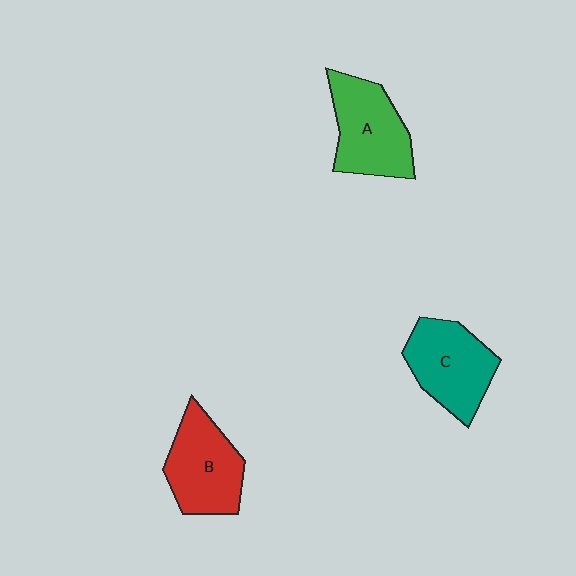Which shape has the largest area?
Shape A (green).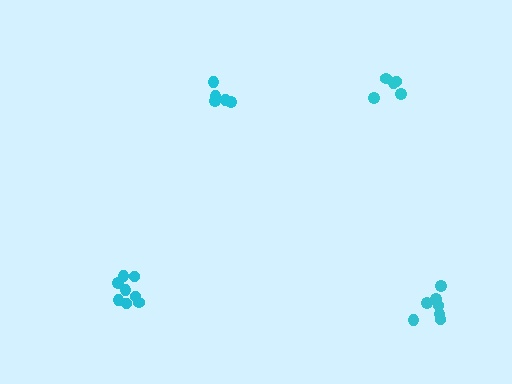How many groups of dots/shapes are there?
There are 4 groups.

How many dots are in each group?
Group 1: 5 dots, Group 2: 7 dots, Group 3: 5 dots, Group 4: 8 dots (25 total).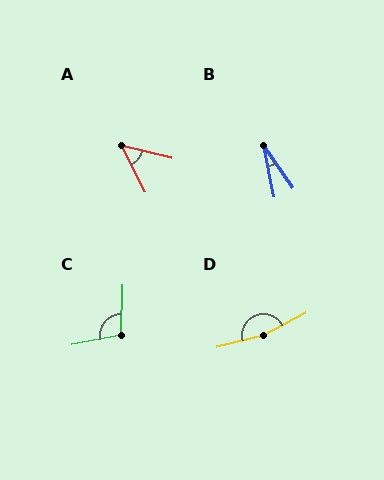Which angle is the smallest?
B, at approximately 23 degrees.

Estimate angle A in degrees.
Approximately 49 degrees.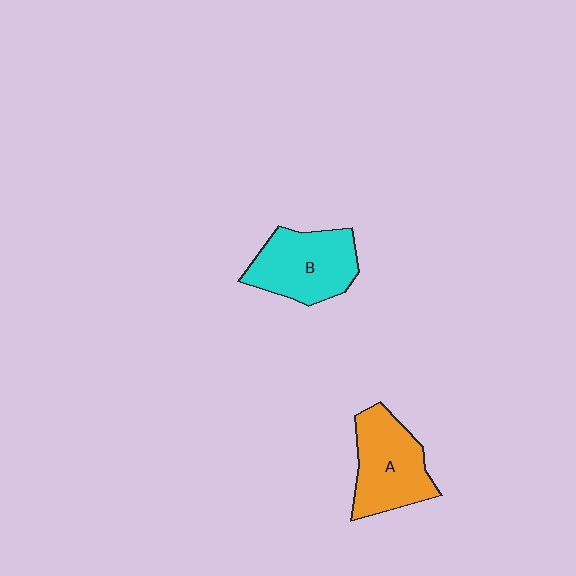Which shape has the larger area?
Shape B (cyan).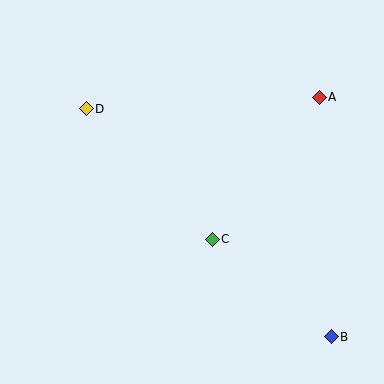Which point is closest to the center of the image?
Point C at (212, 239) is closest to the center.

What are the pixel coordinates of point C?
Point C is at (212, 239).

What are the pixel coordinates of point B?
Point B is at (331, 337).